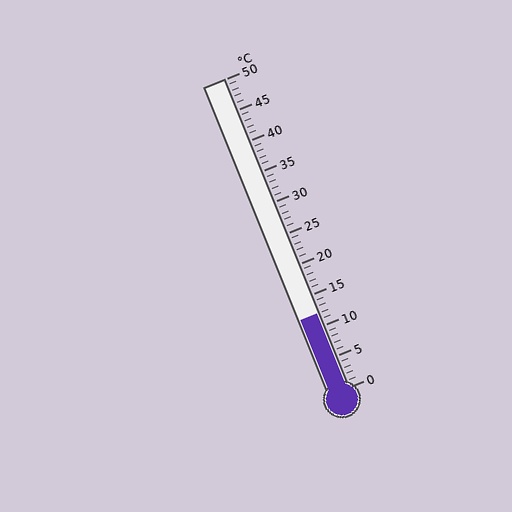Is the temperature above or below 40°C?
The temperature is below 40°C.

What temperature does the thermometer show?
The thermometer shows approximately 12°C.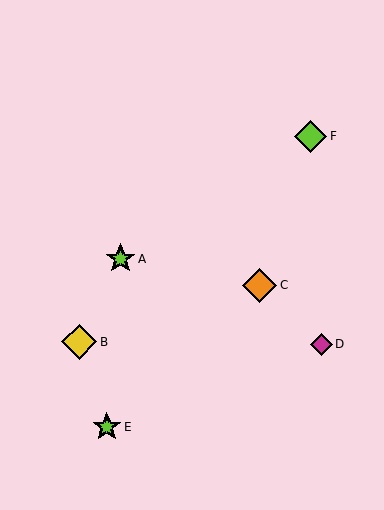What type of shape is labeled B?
Shape B is a yellow diamond.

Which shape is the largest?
The yellow diamond (labeled B) is the largest.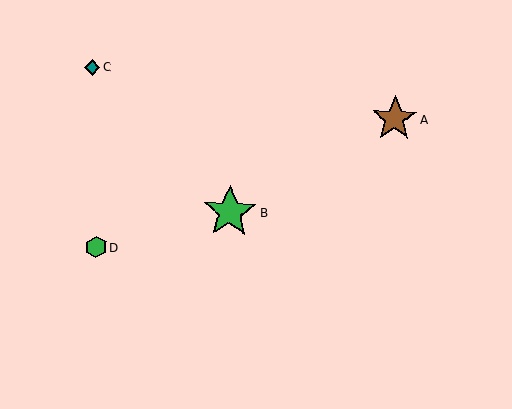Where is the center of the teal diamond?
The center of the teal diamond is at (92, 67).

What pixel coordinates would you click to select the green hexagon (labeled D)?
Click at (96, 247) to select the green hexagon D.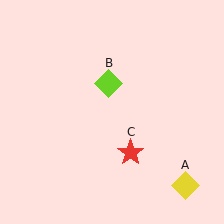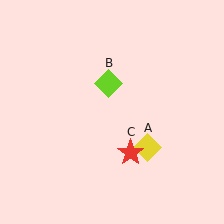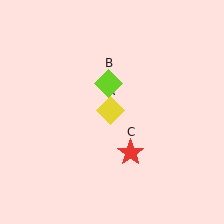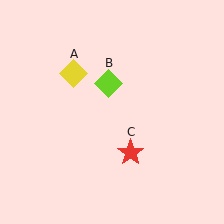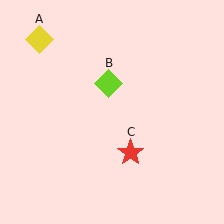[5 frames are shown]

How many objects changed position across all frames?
1 object changed position: yellow diamond (object A).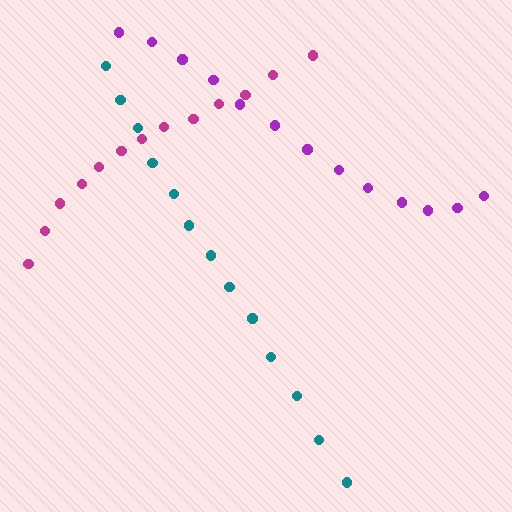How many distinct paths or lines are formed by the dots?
There are 3 distinct paths.